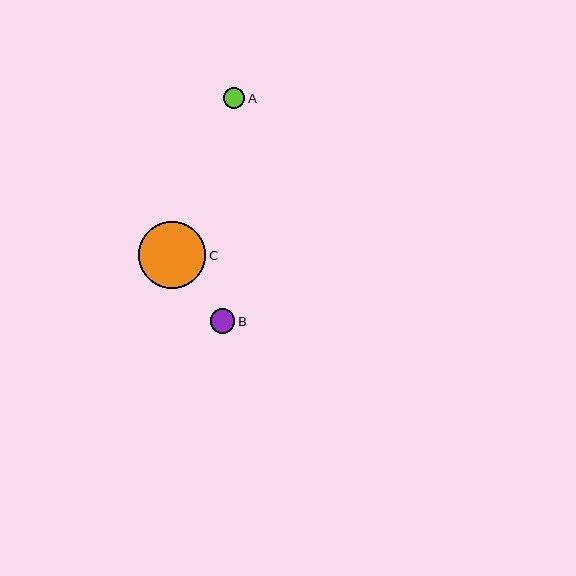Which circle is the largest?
Circle C is the largest with a size of approximately 67 pixels.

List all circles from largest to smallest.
From largest to smallest: C, B, A.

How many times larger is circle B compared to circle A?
Circle B is approximately 1.1 times the size of circle A.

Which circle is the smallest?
Circle A is the smallest with a size of approximately 21 pixels.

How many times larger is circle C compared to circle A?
Circle C is approximately 3.1 times the size of circle A.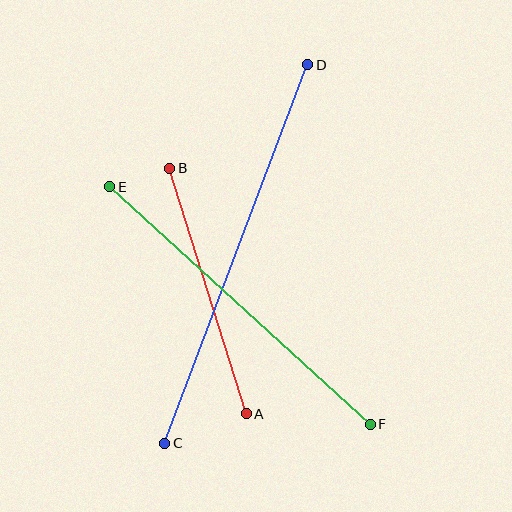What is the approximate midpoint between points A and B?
The midpoint is at approximately (208, 291) pixels.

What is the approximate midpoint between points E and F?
The midpoint is at approximately (240, 305) pixels.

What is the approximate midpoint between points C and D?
The midpoint is at approximately (236, 254) pixels.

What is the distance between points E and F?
The distance is approximately 353 pixels.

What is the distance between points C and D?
The distance is approximately 405 pixels.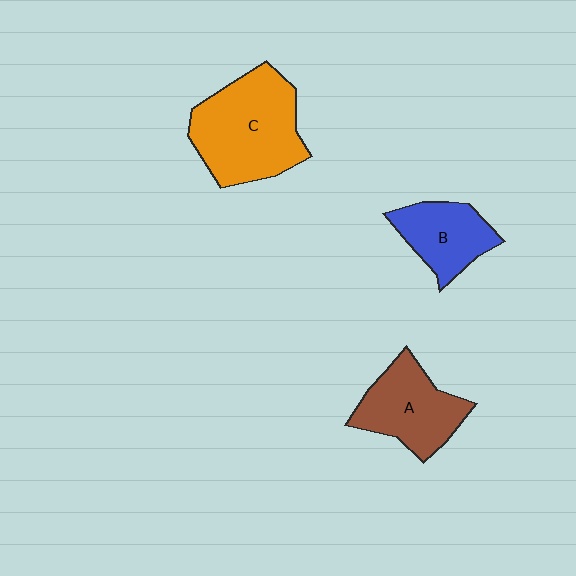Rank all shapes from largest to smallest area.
From largest to smallest: C (orange), A (brown), B (blue).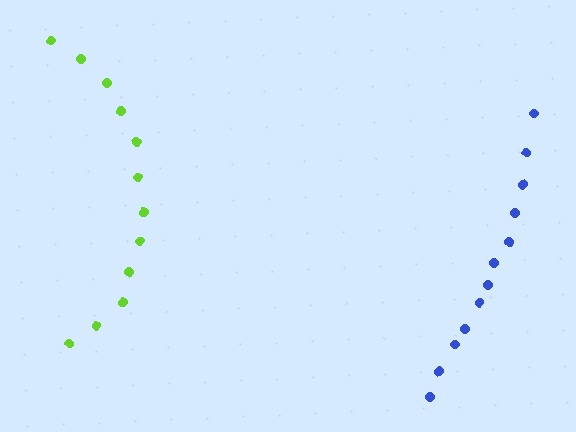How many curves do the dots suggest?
There are 2 distinct paths.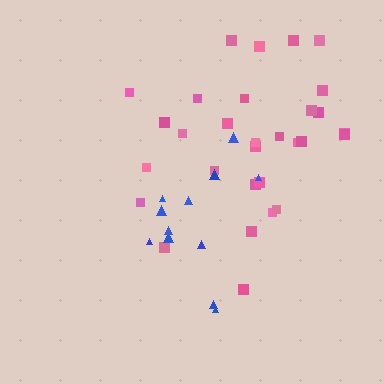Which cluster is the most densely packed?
Blue.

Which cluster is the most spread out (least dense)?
Pink.